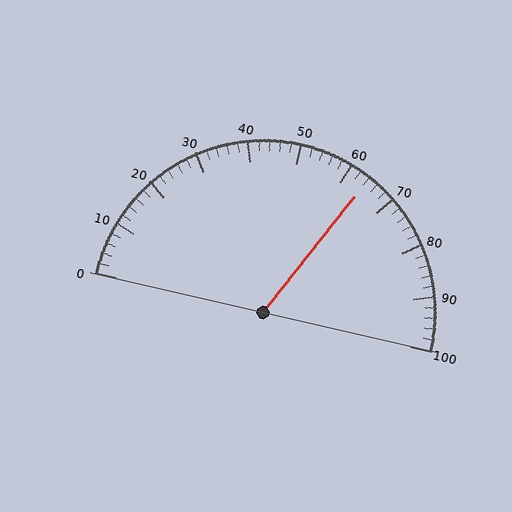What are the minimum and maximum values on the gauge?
The gauge ranges from 0 to 100.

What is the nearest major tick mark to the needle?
The nearest major tick mark is 60.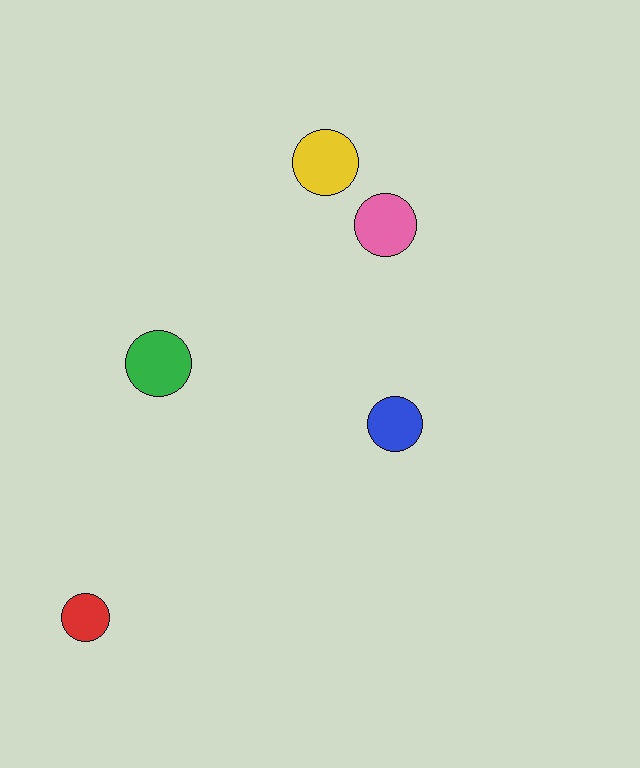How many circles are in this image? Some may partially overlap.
There are 5 circles.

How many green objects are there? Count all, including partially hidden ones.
There is 1 green object.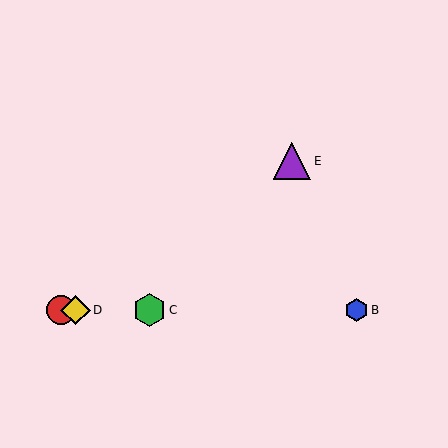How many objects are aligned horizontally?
4 objects (A, B, C, D) are aligned horizontally.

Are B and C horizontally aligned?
Yes, both are at y≈310.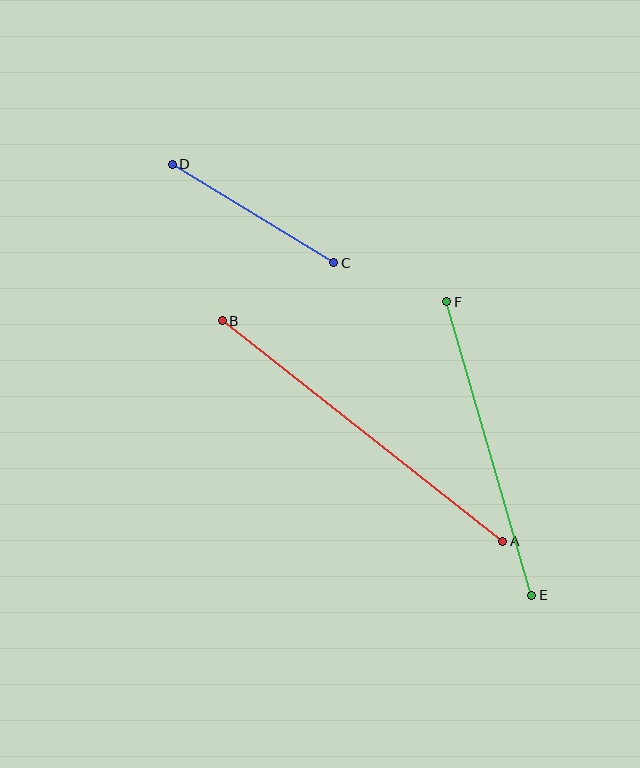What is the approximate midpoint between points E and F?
The midpoint is at approximately (489, 448) pixels.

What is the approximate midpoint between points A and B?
The midpoint is at approximately (363, 431) pixels.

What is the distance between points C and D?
The distance is approximately 189 pixels.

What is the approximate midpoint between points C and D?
The midpoint is at approximately (253, 214) pixels.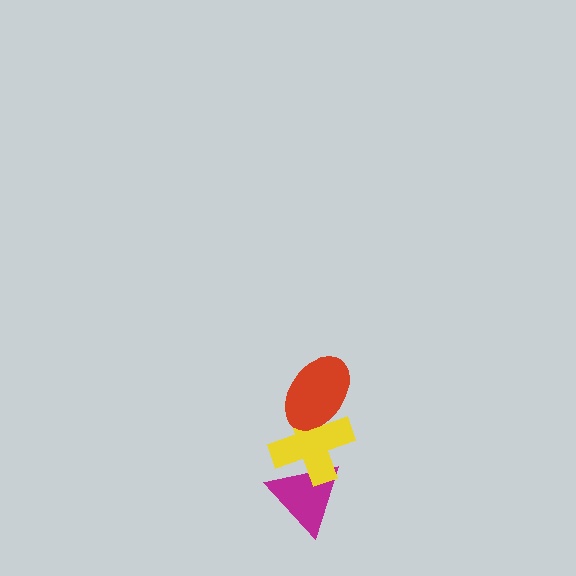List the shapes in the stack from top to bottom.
From top to bottom: the red ellipse, the yellow cross, the magenta triangle.